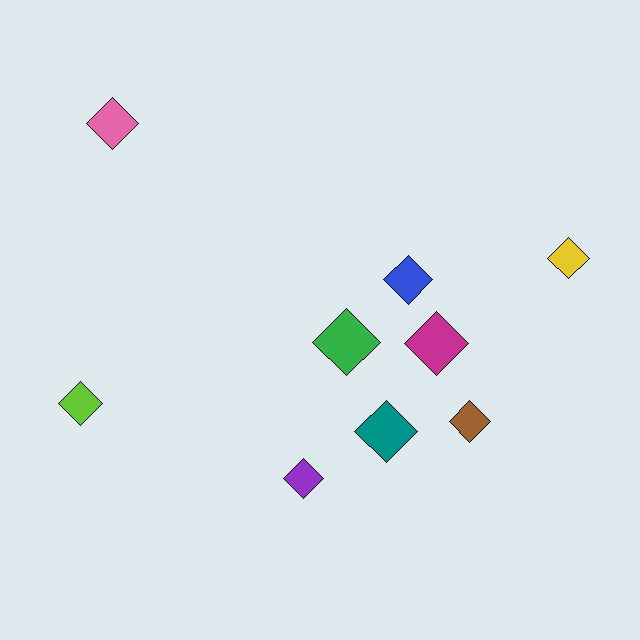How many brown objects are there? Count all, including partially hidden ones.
There is 1 brown object.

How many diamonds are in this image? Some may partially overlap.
There are 9 diamonds.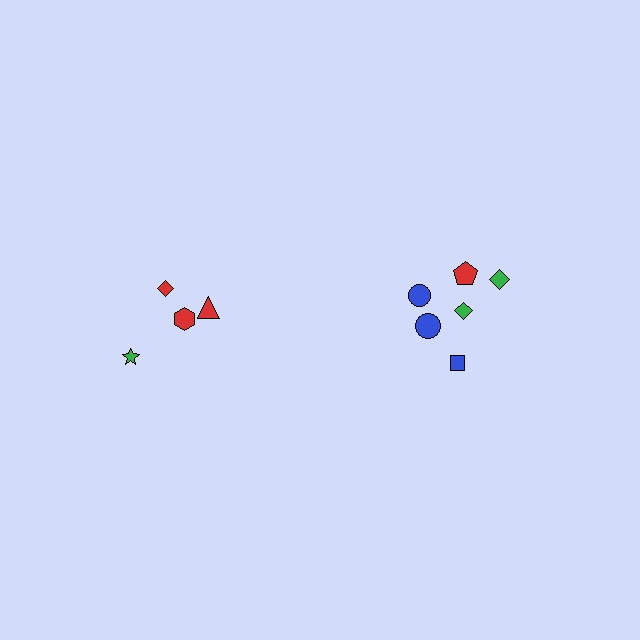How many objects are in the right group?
There are 6 objects.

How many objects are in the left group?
There are 4 objects.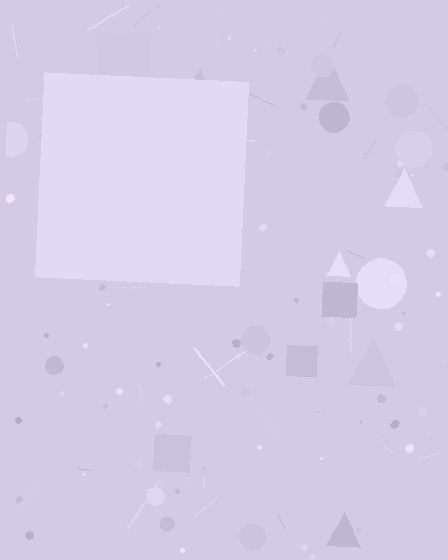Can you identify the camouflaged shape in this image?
The camouflaged shape is a square.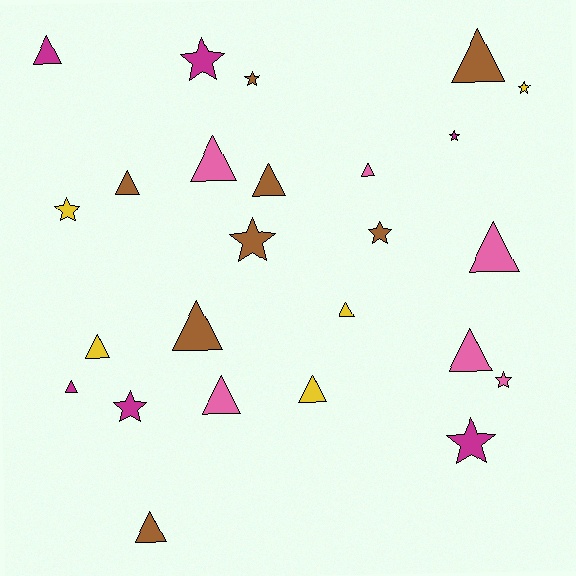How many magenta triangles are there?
There are 2 magenta triangles.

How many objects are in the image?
There are 25 objects.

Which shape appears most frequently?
Triangle, with 15 objects.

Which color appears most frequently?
Brown, with 8 objects.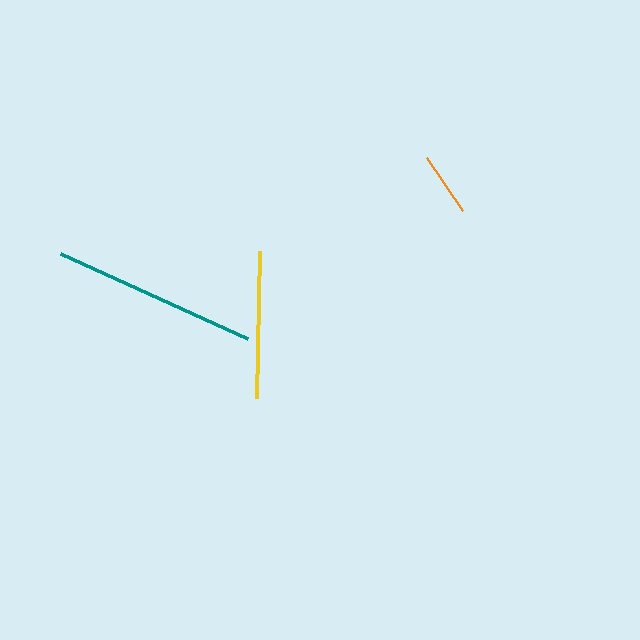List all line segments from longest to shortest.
From longest to shortest: teal, yellow, orange.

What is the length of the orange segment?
The orange segment is approximately 64 pixels long.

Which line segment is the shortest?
The orange line is the shortest at approximately 64 pixels.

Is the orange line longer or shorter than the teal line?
The teal line is longer than the orange line.